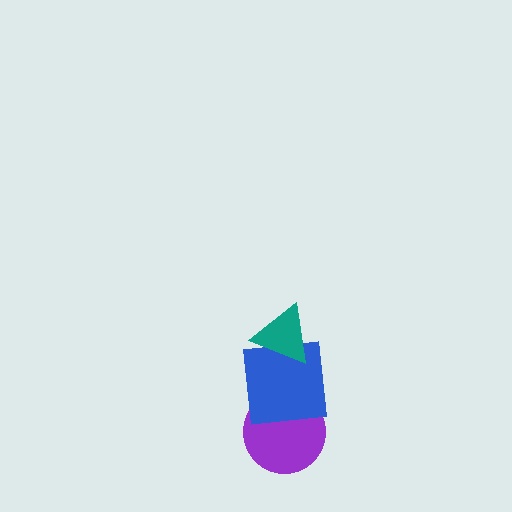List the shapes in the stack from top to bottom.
From top to bottom: the teal triangle, the blue square, the purple circle.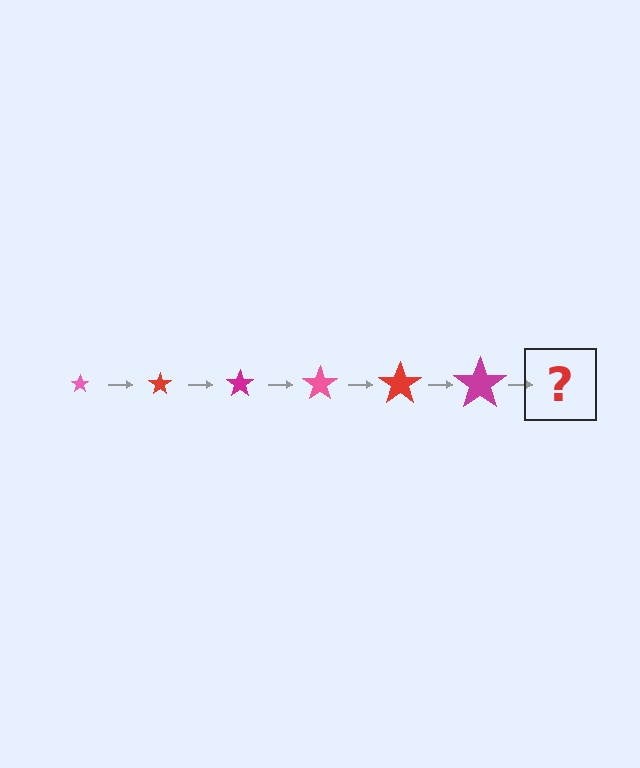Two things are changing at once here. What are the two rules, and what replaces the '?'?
The two rules are that the star grows larger each step and the color cycles through pink, red, and magenta. The '?' should be a pink star, larger than the previous one.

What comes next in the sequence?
The next element should be a pink star, larger than the previous one.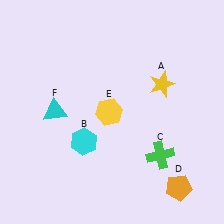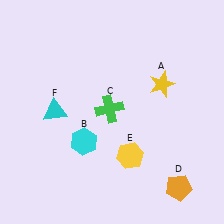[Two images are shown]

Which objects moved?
The objects that moved are: the green cross (C), the yellow hexagon (E).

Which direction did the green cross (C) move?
The green cross (C) moved left.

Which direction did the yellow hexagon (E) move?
The yellow hexagon (E) moved down.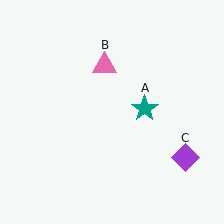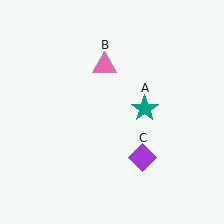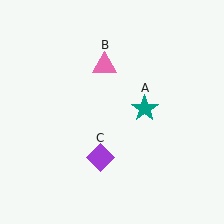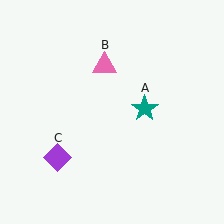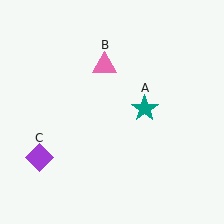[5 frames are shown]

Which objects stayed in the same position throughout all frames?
Teal star (object A) and pink triangle (object B) remained stationary.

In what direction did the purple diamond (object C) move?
The purple diamond (object C) moved left.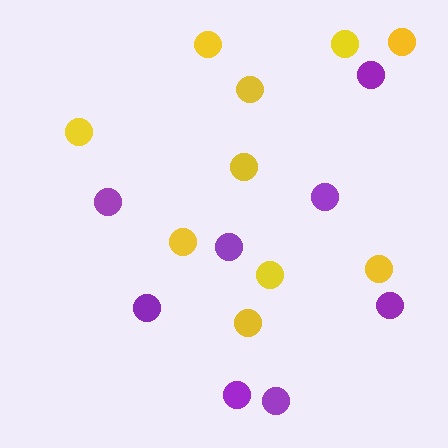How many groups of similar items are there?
There are 2 groups: one group of purple circles (8) and one group of yellow circles (10).